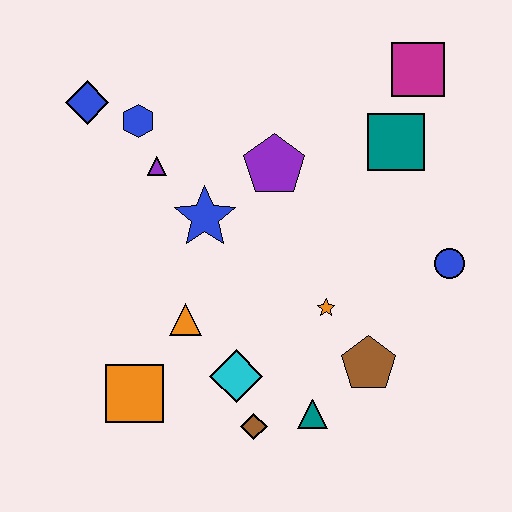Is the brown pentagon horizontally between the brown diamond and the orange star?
No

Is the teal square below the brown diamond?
No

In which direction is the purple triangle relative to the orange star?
The purple triangle is to the left of the orange star.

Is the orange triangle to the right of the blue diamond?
Yes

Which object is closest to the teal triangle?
The brown diamond is closest to the teal triangle.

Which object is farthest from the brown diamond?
The magenta square is farthest from the brown diamond.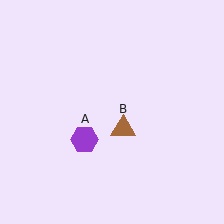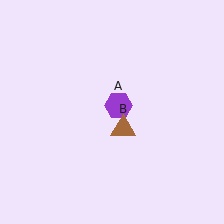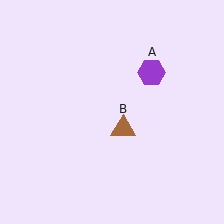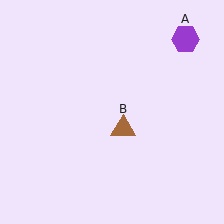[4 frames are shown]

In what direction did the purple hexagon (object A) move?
The purple hexagon (object A) moved up and to the right.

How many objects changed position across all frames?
1 object changed position: purple hexagon (object A).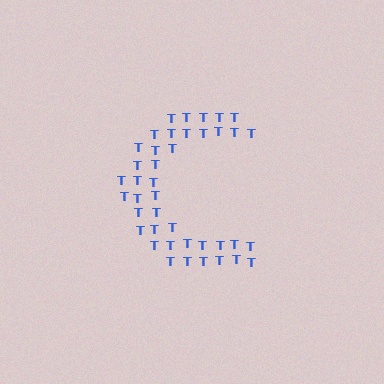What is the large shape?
The large shape is the letter C.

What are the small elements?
The small elements are letter T's.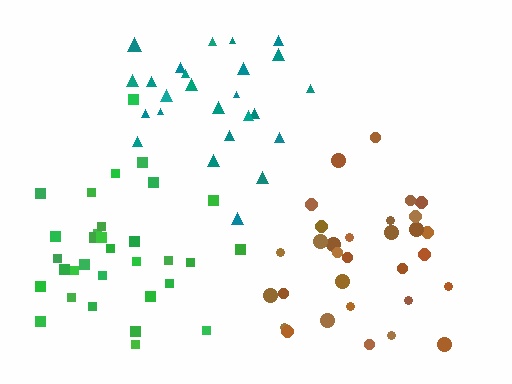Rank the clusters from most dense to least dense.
teal, brown, green.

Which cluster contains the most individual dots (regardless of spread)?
Green (32).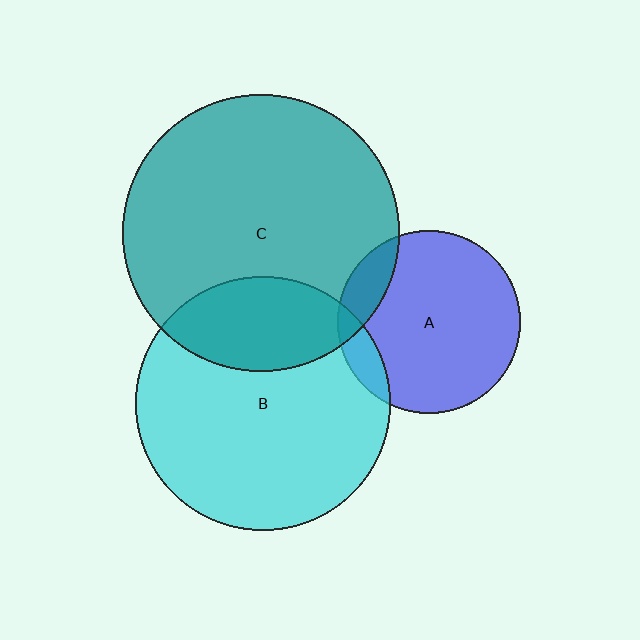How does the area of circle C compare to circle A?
Approximately 2.3 times.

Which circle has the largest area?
Circle C (teal).